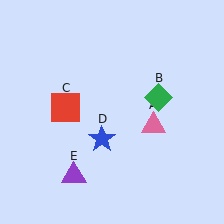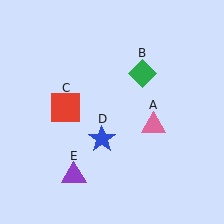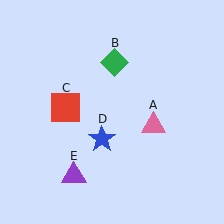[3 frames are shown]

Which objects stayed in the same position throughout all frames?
Pink triangle (object A) and red square (object C) and blue star (object D) and purple triangle (object E) remained stationary.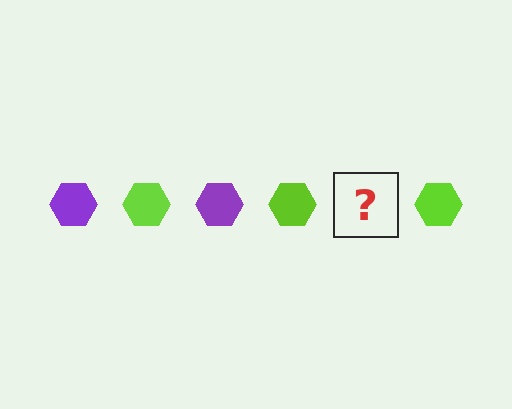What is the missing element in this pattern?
The missing element is a purple hexagon.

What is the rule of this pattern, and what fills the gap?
The rule is that the pattern cycles through purple, lime hexagons. The gap should be filled with a purple hexagon.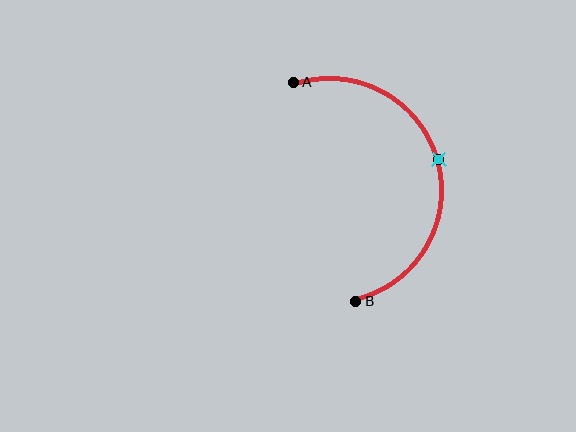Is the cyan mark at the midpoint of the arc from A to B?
Yes. The cyan mark lies on the arc at equal arc-length from both A and B — it is the arc midpoint.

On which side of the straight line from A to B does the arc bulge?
The arc bulges to the right of the straight line connecting A and B.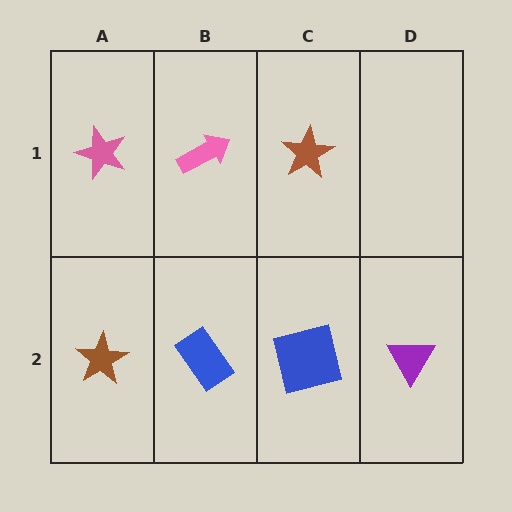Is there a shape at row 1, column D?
No, that cell is empty.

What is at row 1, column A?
A pink star.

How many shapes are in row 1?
3 shapes.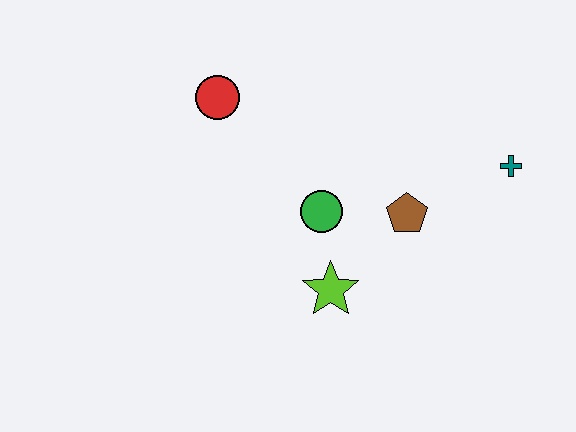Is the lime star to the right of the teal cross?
No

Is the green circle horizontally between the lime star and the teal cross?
No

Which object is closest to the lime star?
The green circle is closest to the lime star.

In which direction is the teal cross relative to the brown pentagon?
The teal cross is to the right of the brown pentagon.